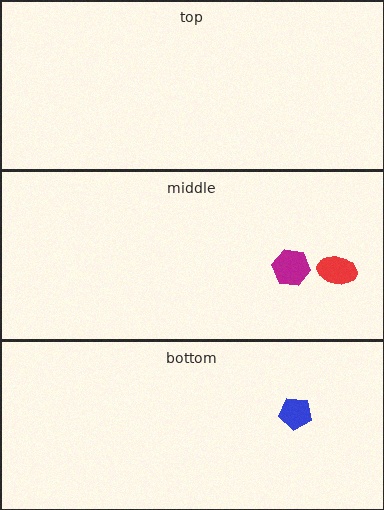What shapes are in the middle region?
The red ellipse, the magenta hexagon.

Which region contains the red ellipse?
The middle region.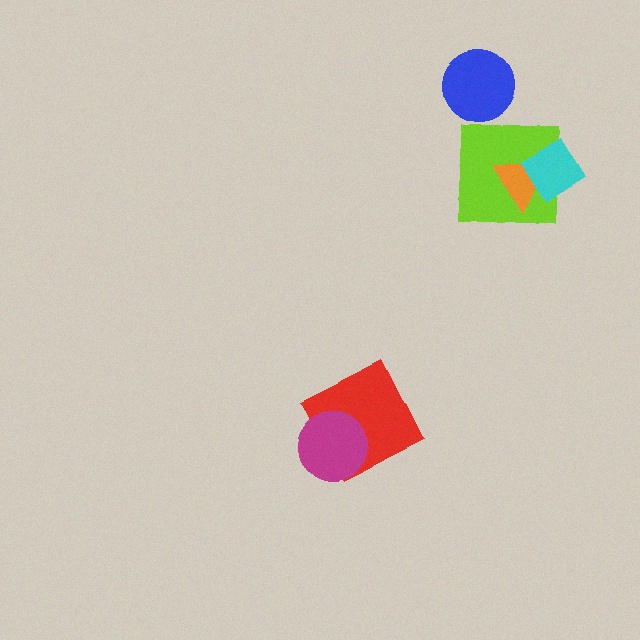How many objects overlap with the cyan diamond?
2 objects overlap with the cyan diamond.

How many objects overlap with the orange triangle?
2 objects overlap with the orange triangle.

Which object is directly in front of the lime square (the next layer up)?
The orange triangle is directly in front of the lime square.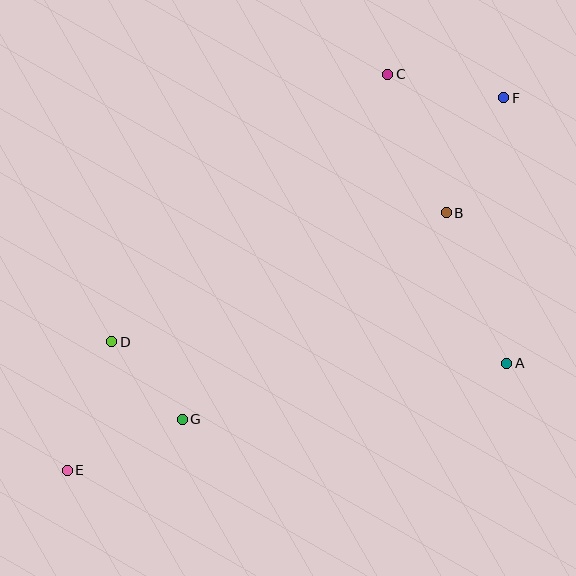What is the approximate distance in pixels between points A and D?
The distance between A and D is approximately 396 pixels.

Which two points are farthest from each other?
Points E and F are farthest from each other.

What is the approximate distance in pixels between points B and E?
The distance between B and E is approximately 459 pixels.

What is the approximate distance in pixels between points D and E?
The distance between D and E is approximately 136 pixels.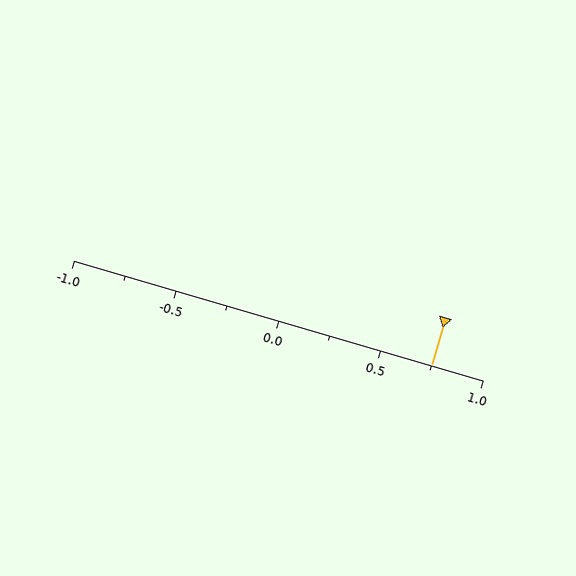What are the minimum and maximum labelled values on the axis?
The axis runs from -1.0 to 1.0.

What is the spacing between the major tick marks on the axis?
The major ticks are spaced 0.5 apart.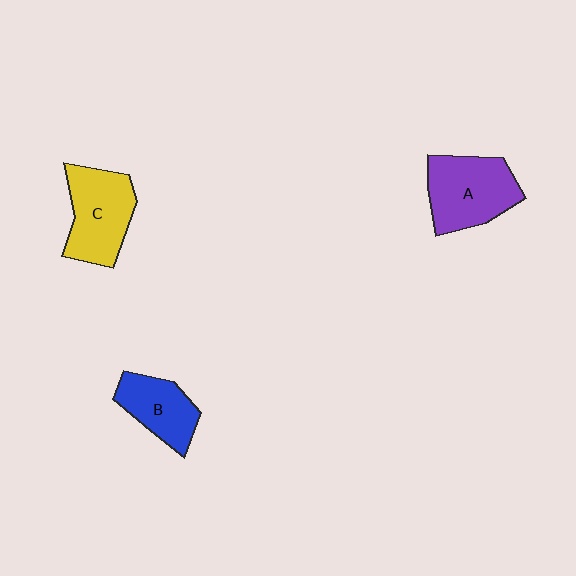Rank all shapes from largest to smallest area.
From largest to smallest: A (purple), C (yellow), B (blue).